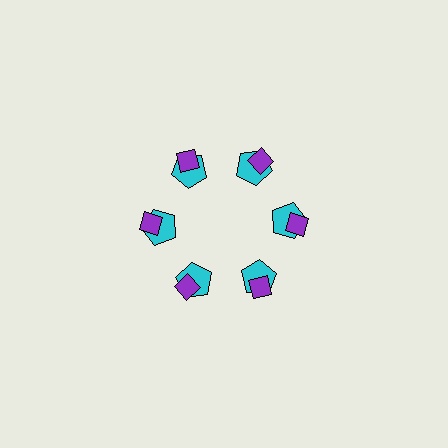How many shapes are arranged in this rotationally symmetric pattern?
There are 12 shapes, arranged in 6 groups of 2.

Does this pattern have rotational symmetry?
Yes, this pattern has 6-fold rotational symmetry. It looks the same after rotating 60 degrees around the center.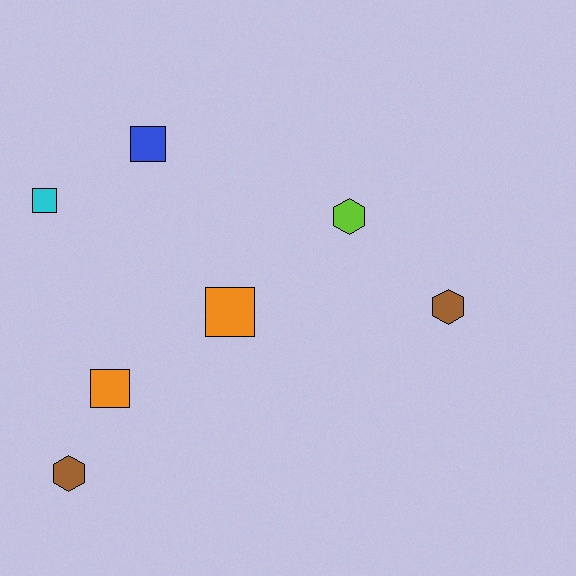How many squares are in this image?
There are 4 squares.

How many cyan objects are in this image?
There is 1 cyan object.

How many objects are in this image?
There are 7 objects.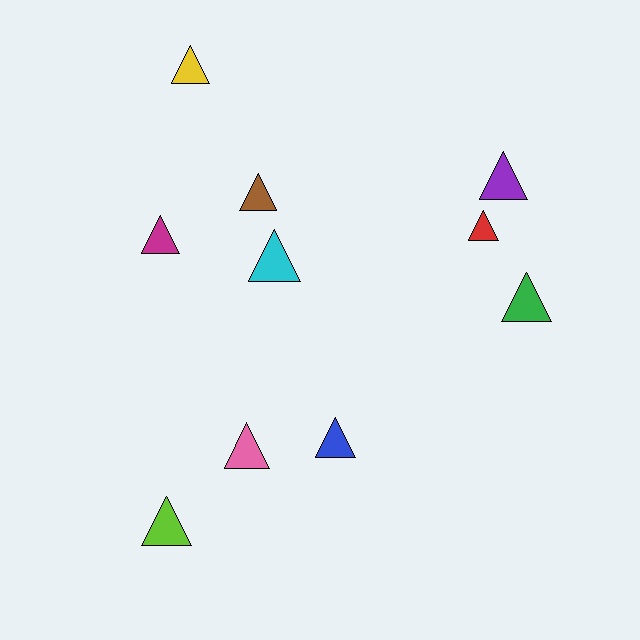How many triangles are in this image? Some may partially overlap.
There are 10 triangles.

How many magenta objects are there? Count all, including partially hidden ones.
There is 1 magenta object.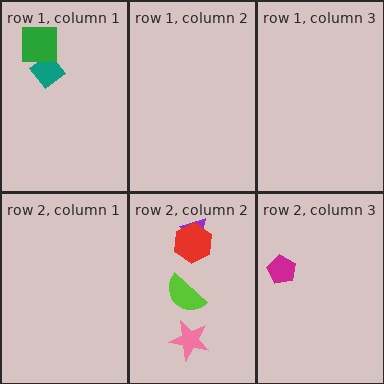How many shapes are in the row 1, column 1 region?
2.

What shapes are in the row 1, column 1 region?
The teal diamond, the green square.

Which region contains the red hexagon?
The row 2, column 2 region.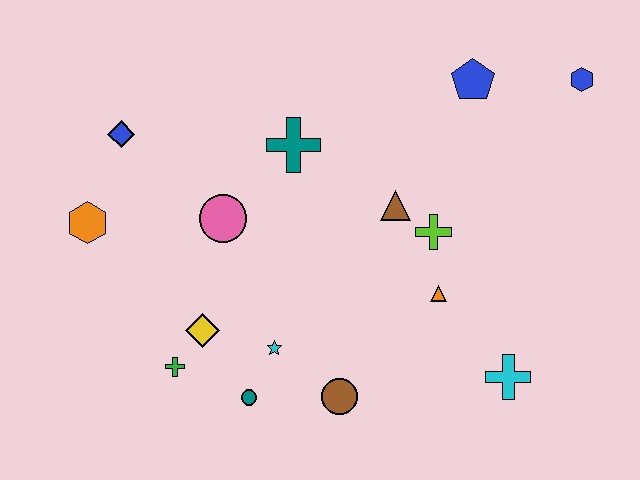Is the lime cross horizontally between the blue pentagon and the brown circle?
Yes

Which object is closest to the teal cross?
The pink circle is closest to the teal cross.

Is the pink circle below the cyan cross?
No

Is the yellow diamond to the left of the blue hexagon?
Yes